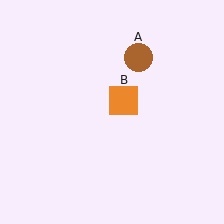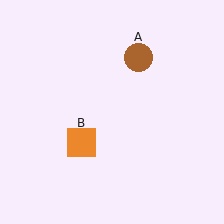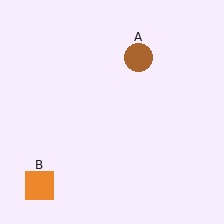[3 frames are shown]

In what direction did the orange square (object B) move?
The orange square (object B) moved down and to the left.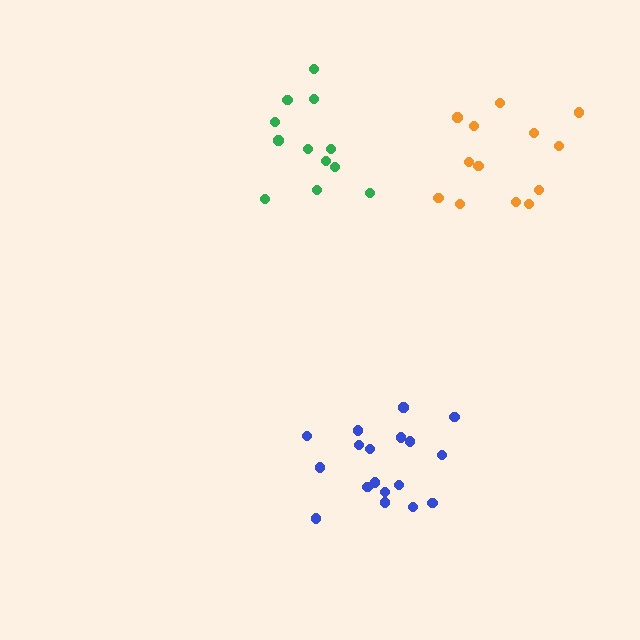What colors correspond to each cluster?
The clusters are colored: blue, green, orange.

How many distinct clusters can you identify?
There are 3 distinct clusters.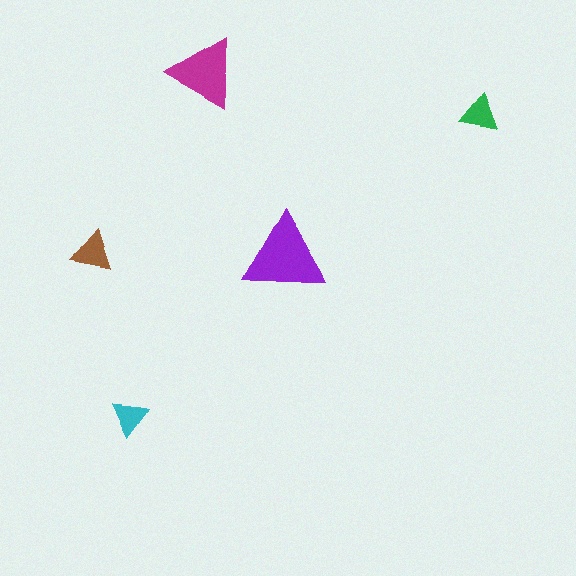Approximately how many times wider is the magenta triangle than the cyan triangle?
About 2 times wider.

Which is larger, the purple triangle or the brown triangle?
The purple one.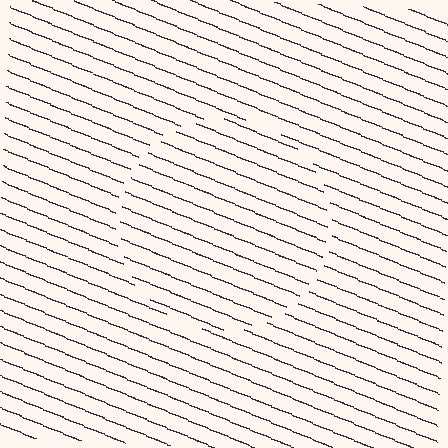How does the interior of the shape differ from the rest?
The interior of the shape contains the same grating, shifted by half a period — the contour is defined by the phase discontinuity where line-ends from the inner and outer gratings abut.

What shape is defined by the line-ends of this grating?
An illusory circle. The interior of the shape contains the same grating, shifted by half a period — the contour is defined by the phase discontinuity where line-ends from the inner and outer gratings abut.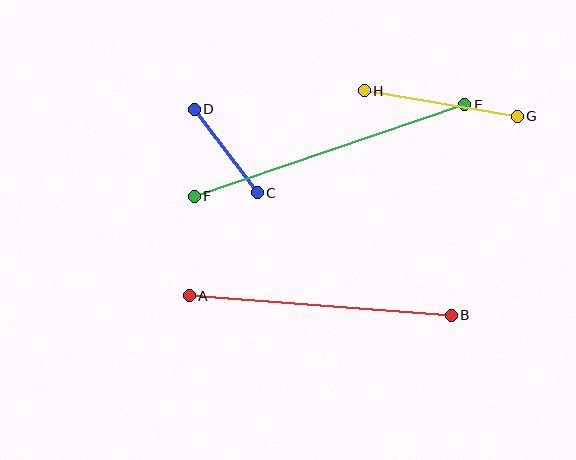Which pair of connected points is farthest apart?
Points E and F are farthest apart.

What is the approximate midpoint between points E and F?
The midpoint is at approximately (329, 151) pixels.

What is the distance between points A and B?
The distance is approximately 263 pixels.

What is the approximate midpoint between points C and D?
The midpoint is at approximately (226, 151) pixels.